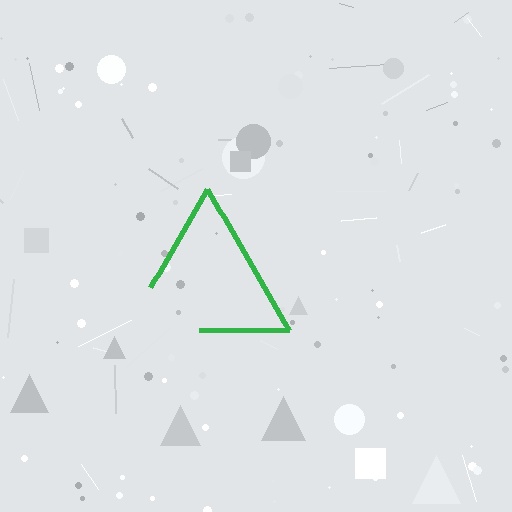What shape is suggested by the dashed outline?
The dashed outline suggests a triangle.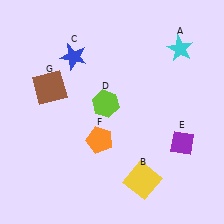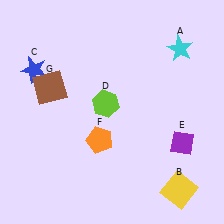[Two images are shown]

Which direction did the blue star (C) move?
The blue star (C) moved left.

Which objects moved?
The objects that moved are: the yellow square (B), the blue star (C).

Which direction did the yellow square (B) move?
The yellow square (B) moved right.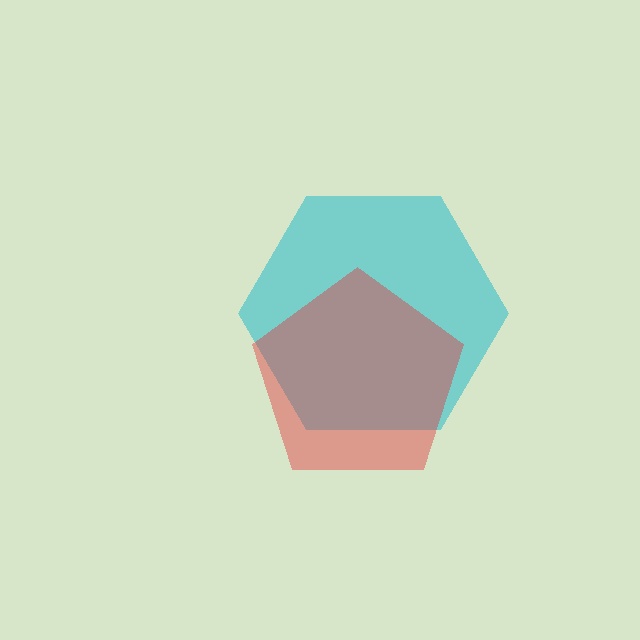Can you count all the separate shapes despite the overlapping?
Yes, there are 2 separate shapes.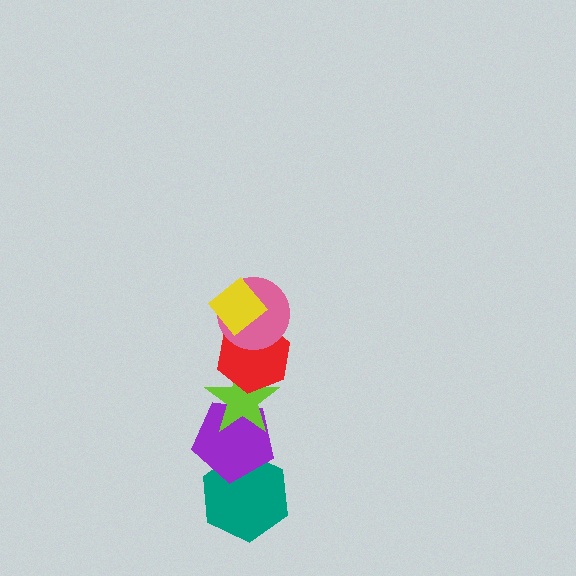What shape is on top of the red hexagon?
The pink circle is on top of the red hexagon.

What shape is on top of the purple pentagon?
The lime star is on top of the purple pentagon.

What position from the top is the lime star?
The lime star is 4th from the top.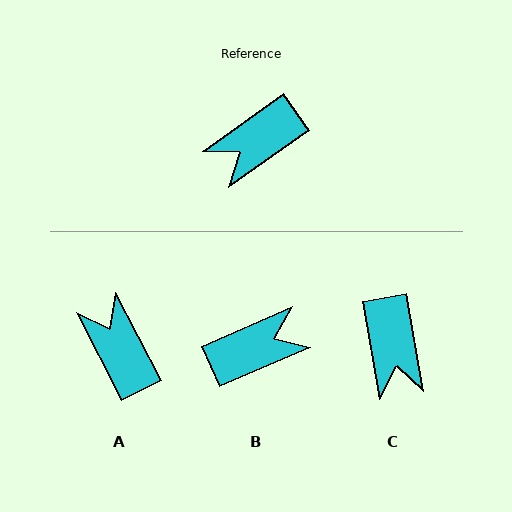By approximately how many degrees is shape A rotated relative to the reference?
Approximately 98 degrees clockwise.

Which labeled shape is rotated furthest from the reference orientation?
B, about 168 degrees away.